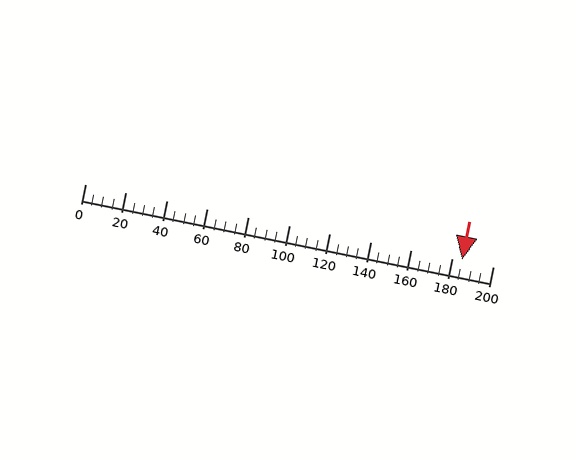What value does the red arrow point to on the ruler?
The red arrow points to approximately 185.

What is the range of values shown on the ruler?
The ruler shows values from 0 to 200.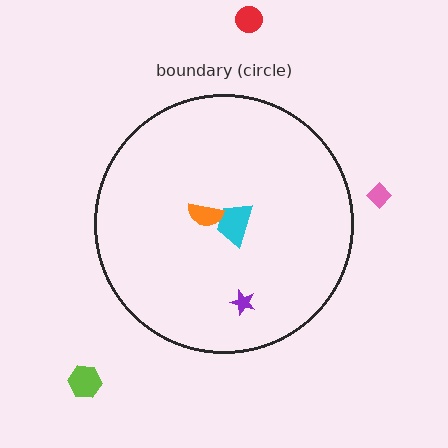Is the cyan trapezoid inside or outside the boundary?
Inside.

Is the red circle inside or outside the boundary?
Outside.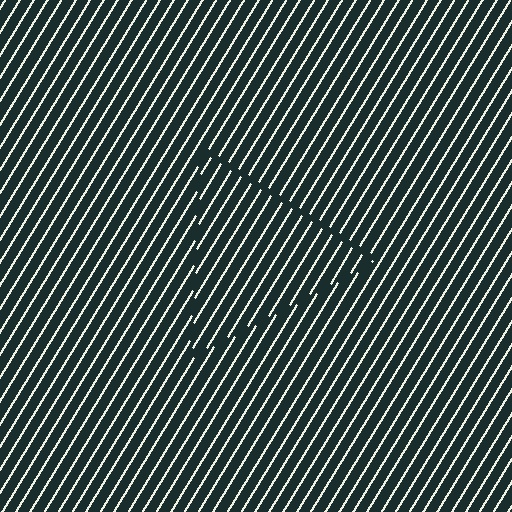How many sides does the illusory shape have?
3 sides — the line-ends trace a triangle.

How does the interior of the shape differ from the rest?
The interior of the shape contains the same grating, shifted by half a period — the contour is defined by the phase discontinuity where line-ends from the inner and outer gratings abut.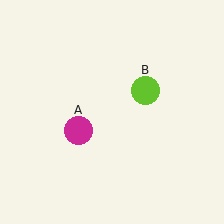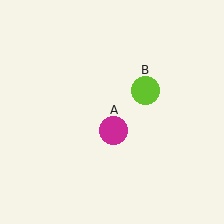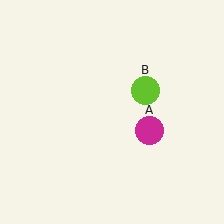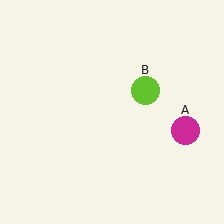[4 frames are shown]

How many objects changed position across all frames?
1 object changed position: magenta circle (object A).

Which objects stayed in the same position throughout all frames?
Lime circle (object B) remained stationary.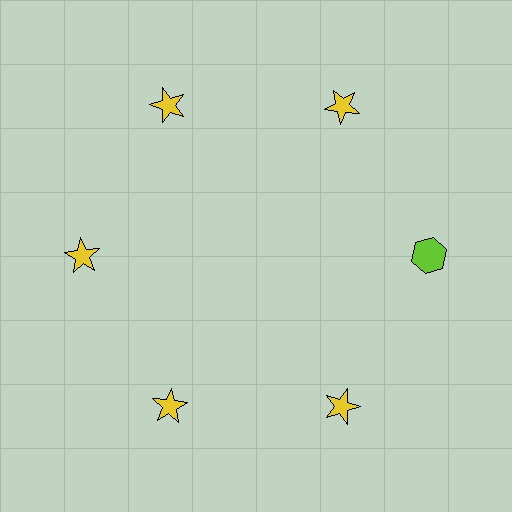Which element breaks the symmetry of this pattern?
The lime hexagon at roughly the 3 o'clock position breaks the symmetry. All other shapes are yellow stars.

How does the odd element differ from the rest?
It differs in both color (lime instead of yellow) and shape (hexagon instead of star).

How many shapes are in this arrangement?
There are 6 shapes arranged in a ring pattern.